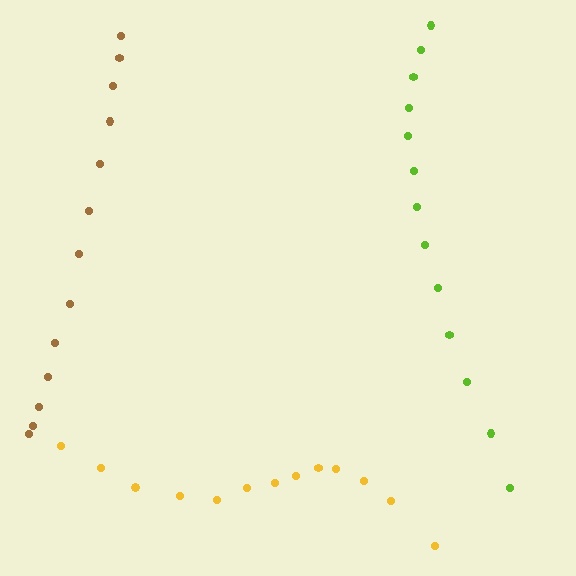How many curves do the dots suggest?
There are 3 distinct paths.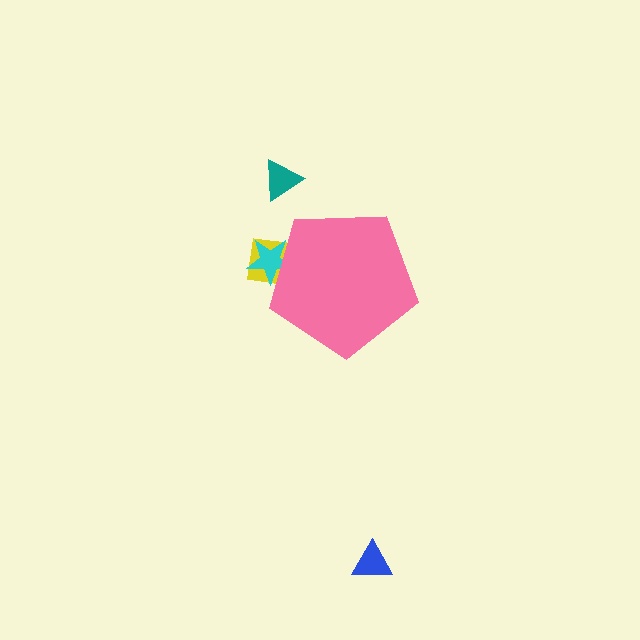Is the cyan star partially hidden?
Yes, the cyan star is partially hidden behind the pink pentagon.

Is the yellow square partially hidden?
Yes, the yellow square is partially hidden behind the pink pentagon.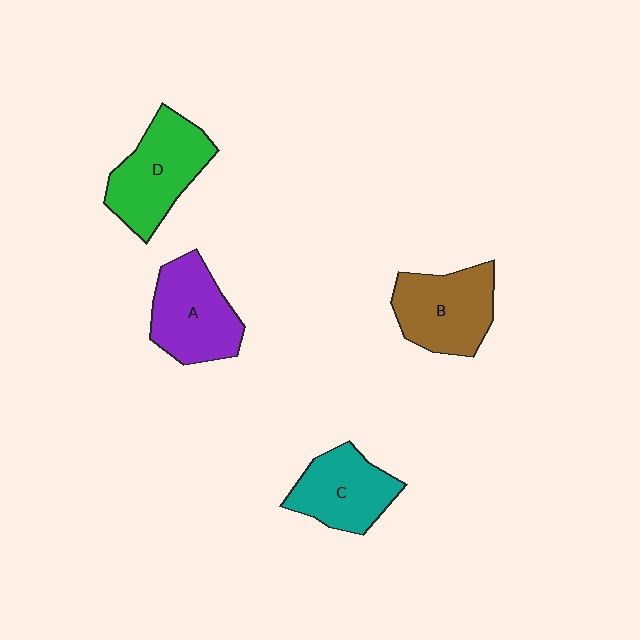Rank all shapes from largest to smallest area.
From largest to smallest: D (green), A (purple), B (brown), C (teal).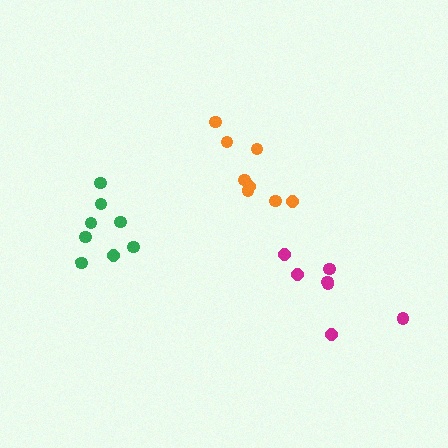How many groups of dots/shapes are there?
There are 3 groups.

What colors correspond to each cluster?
The clusters are colored: magenta, orange, green.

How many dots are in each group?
Group 1: 7 dots, Group 2: 8 dots, Group 3: 8 dots (23 total).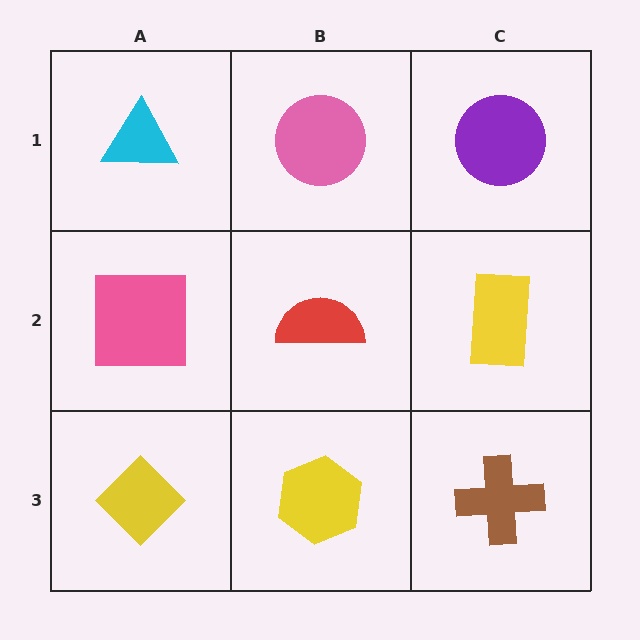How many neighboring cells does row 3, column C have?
2.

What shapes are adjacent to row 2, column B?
A pink circle (row 1, column B), a yellow hexagon (row 3, column B), a pink square (row 2, column A), a yellow rectangle (row 2, column C).